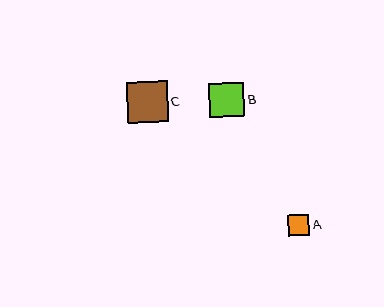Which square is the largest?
Square C is the largest with a size of approximately 41 pixels.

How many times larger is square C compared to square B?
Square C is approximately 1.2 times the size of square B.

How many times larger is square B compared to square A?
Square B is approximately 1.6 times the size of square A.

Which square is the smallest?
Square A is the smallest with a size of approximately 22 pixels.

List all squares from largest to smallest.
From largest to smallest: C, B, A.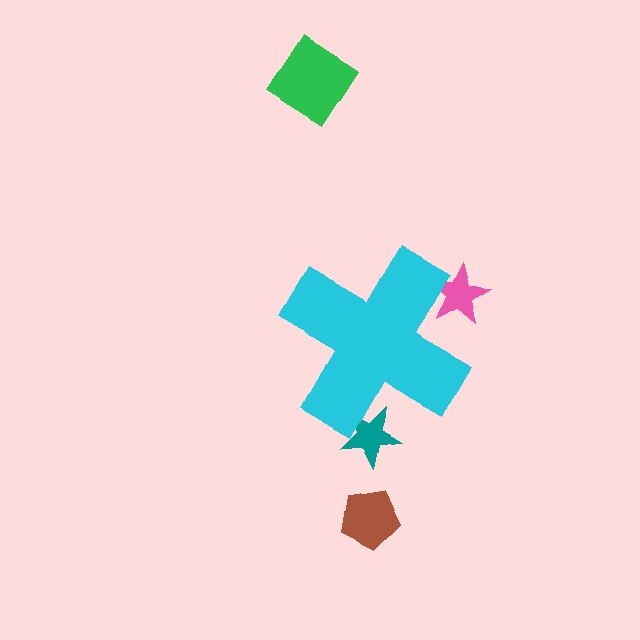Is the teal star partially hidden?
Yes, the teal star is partially hidden behind the cyan cross.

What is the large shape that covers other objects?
A cyan cross.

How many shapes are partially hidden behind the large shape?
2 shapes are partially hidden.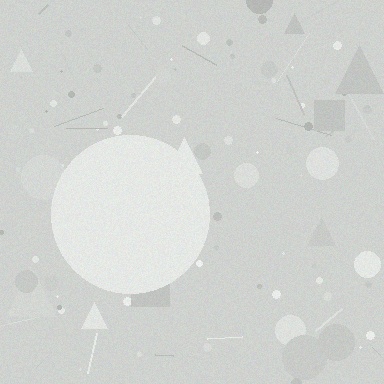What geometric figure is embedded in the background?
A circle is embedded in the background.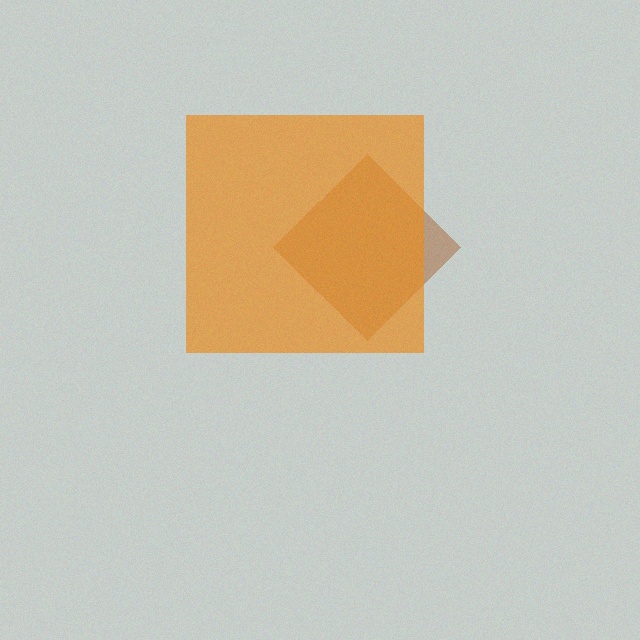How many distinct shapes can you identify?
There are 2 distinct shapes: a brown diamond, an orange square.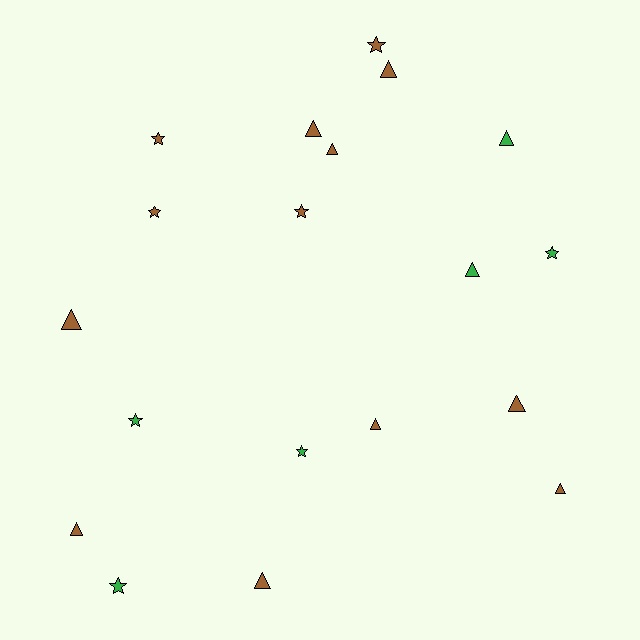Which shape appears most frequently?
Triangle, with 11 objects.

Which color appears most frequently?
Brown, with 13 objects.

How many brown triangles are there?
There are 9 brown triangles.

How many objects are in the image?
There are 19 objects.